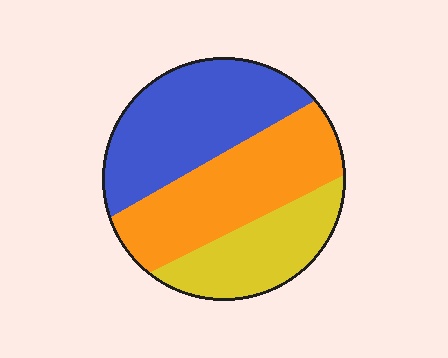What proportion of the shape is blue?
Blue covers about 40% of the shape.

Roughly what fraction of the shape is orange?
Orange takes up about three eighths (3/8) of the shape.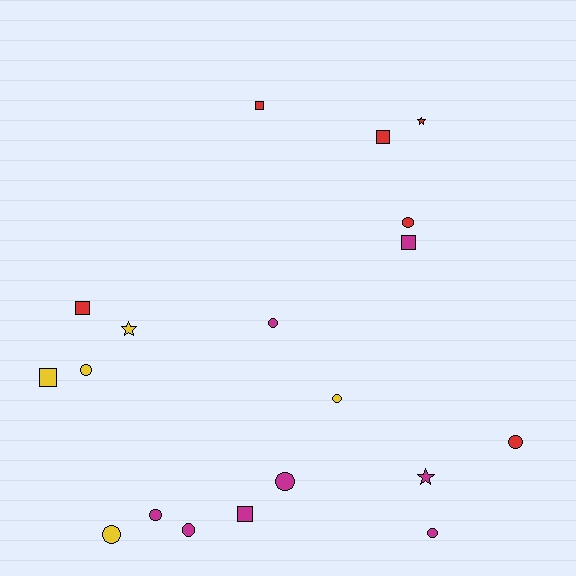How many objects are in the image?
There are 19 objects.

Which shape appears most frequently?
Circle, with 10 objects.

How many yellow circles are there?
There are 3 yellow circles.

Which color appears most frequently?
Magenta, with 8 objects.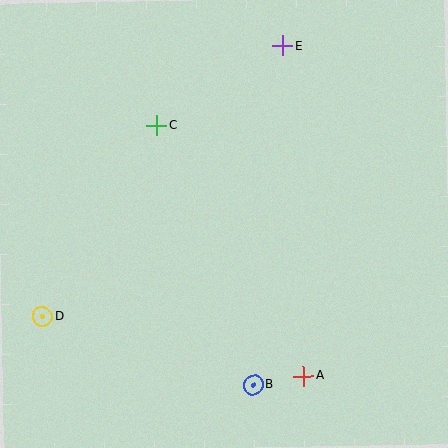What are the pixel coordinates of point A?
Point A is at (304, 376).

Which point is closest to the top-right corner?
Point E is closest to the top-right corner.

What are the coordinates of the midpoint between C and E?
The midpoint between C and E is at (220, 85).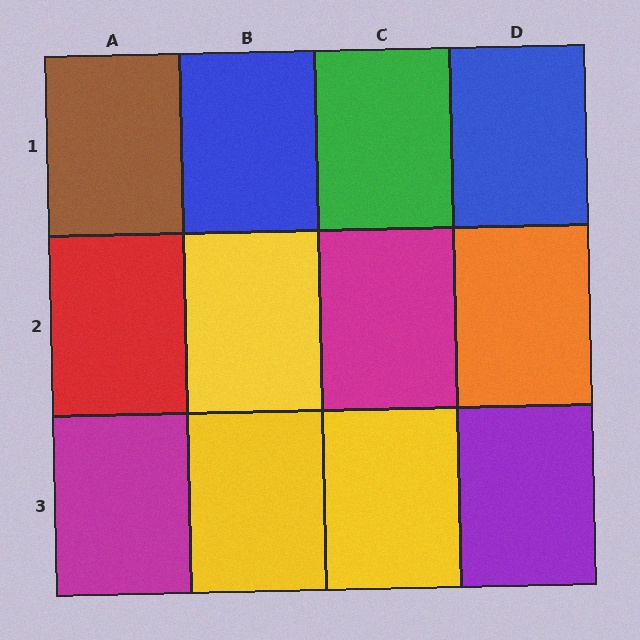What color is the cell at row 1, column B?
Blue.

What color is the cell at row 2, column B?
Yellow.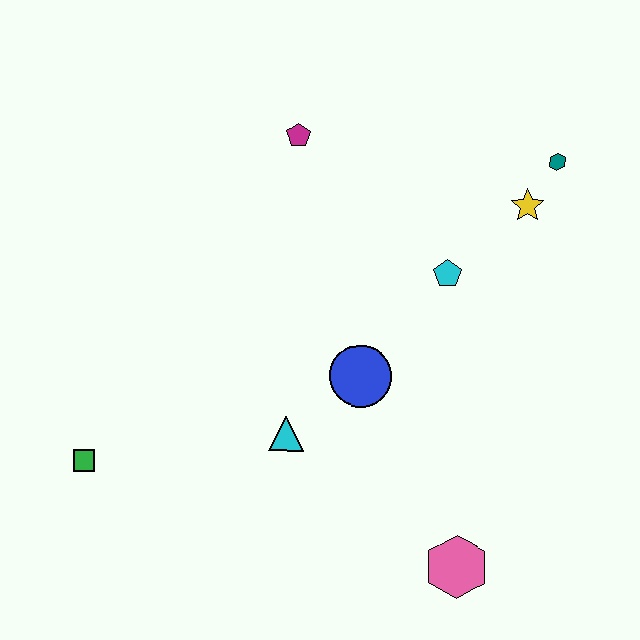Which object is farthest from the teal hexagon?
The green square is farthest from the teal hexagon.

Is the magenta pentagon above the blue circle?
Yes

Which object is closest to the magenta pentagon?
The cyan pentagon is closest to the magenta pentagon.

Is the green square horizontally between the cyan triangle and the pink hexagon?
No